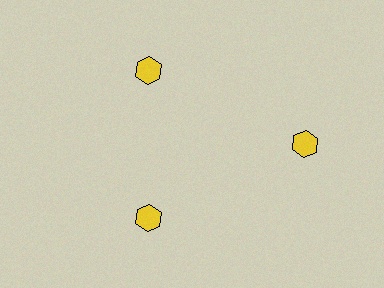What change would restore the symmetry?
The symmetry would be restored by moving it inward, back onto the ring so that all 3 hexagons sit at equal angles and equal distance from the center.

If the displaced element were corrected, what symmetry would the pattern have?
It would have 3-fold rotational symmetry — the pattern would map onto itself every 120 degrees.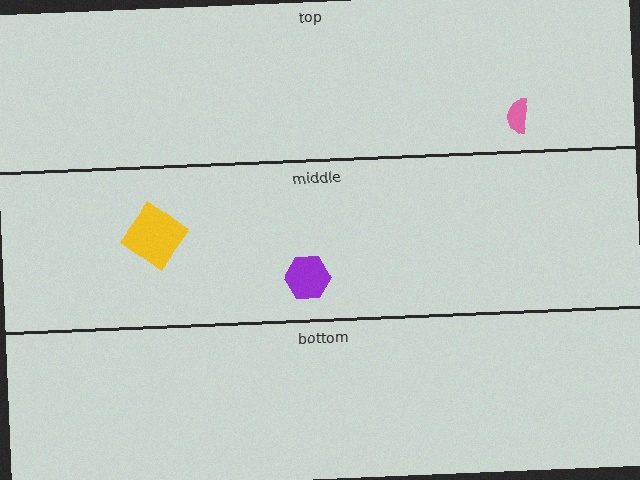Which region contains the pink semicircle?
The top region.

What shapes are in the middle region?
The purple hexagon, the yellow diamond.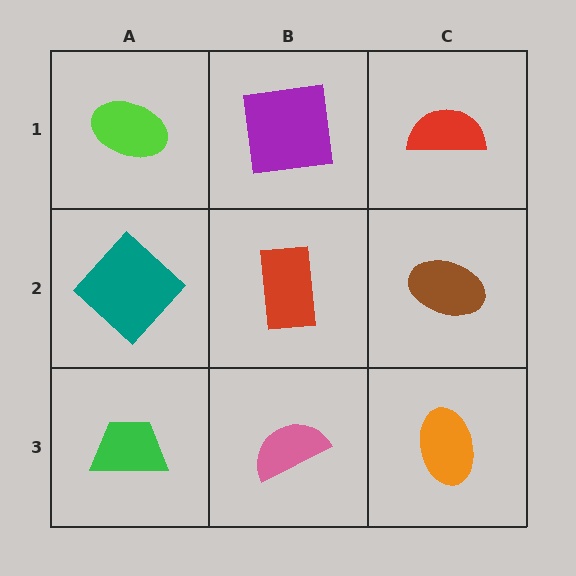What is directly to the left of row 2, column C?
A red rectangle.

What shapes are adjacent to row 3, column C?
A brown ellipse (row 2, column C), a pink semicircle (row 3, column B).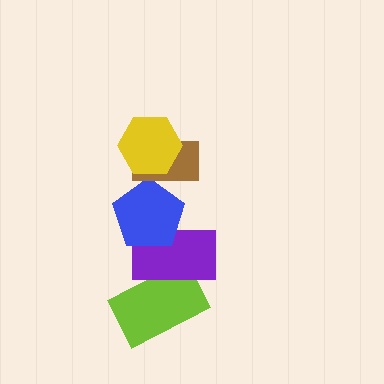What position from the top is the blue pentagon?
The blue pentagon is 3rd from the top.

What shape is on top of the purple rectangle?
The blue pentagon is on top of the purple rectangle.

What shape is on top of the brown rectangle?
The yellow hexagon is on top of the brown rectangle.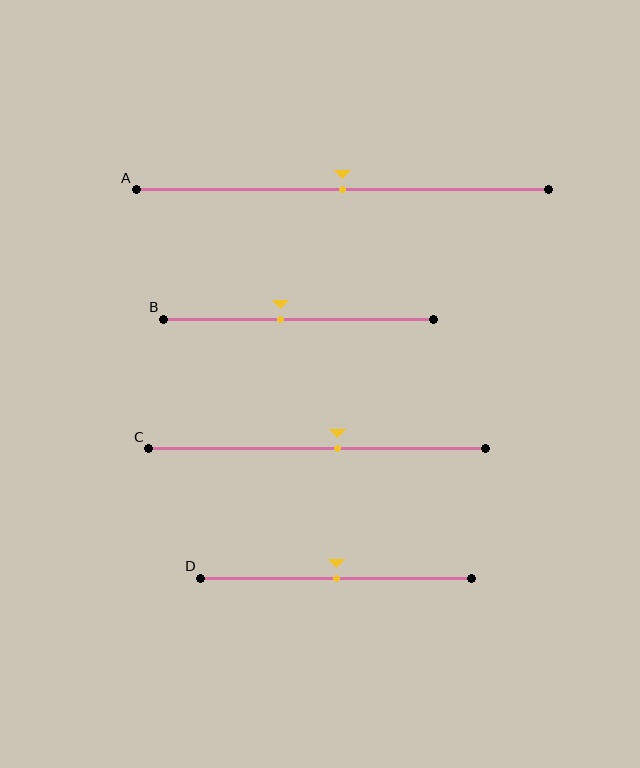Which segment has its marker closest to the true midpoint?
Segment A has its marker closest to the true midpoint.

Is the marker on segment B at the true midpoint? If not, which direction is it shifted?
No, the marker on segment B is shifted to the left by about 7% of the segment length.